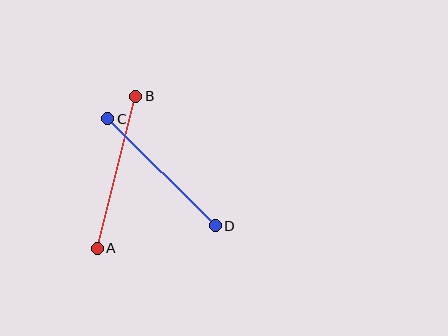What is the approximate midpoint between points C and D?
The midpoint is at approximately (162, 172) pixels.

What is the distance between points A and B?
The distance is approximately 157 pixels.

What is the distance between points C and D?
The distance is approximately 151 pixels.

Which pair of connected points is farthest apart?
Points A and B are farthest apart.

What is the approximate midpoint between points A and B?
The midpoint is at approximately (117, 172) pixels.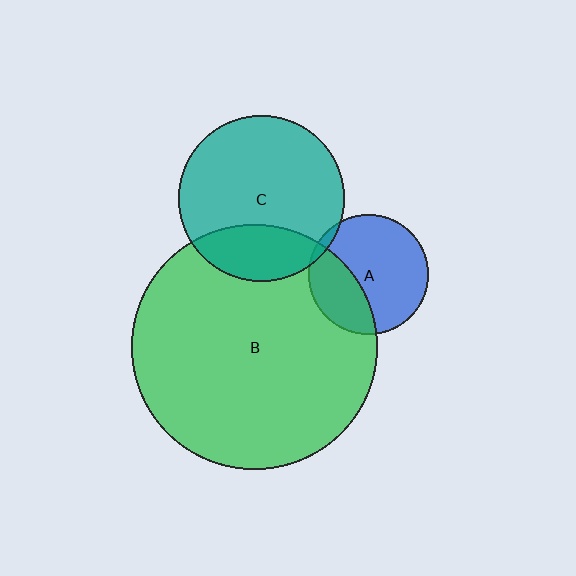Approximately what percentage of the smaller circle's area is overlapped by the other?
Approximately 35%.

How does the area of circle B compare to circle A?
Approximately 4.2 times.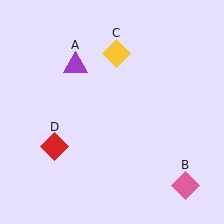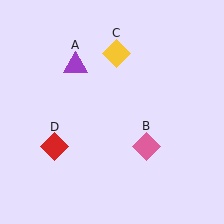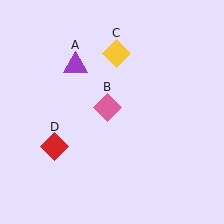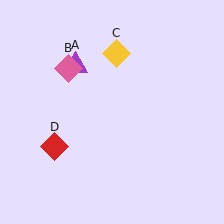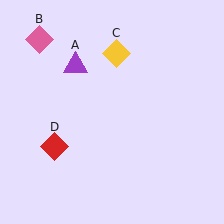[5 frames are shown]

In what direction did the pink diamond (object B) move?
The pink diamond (object B) moved up and to the left.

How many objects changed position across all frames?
1 object changed position: pink diamond (object B).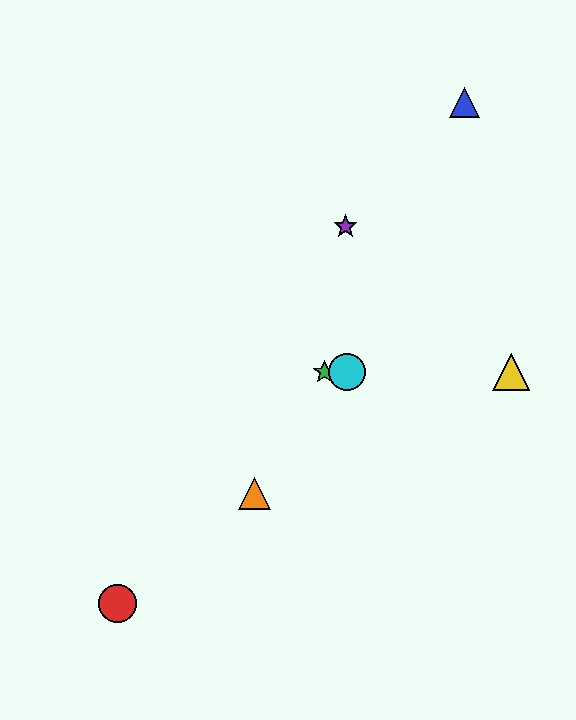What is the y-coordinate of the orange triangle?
The orange triangle is at y≈494.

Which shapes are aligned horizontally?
The green star, the yellow triangle, the cyan circle are aligned horizontally.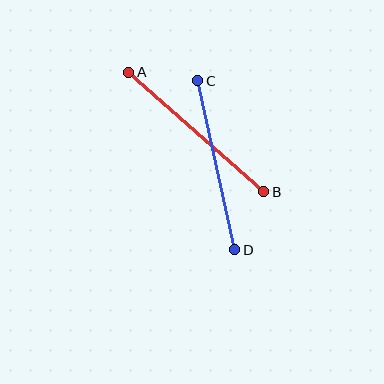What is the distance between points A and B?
The distance is approximately 180 pixels.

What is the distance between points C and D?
The distance is approximately 173 pixels.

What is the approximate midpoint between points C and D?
The midpoint is at approximately (216, 165) pixels.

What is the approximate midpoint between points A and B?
The midpoint is at approximately (196, 132) pixels.